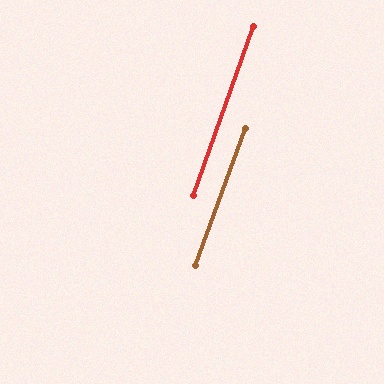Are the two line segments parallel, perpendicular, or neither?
Parallel — their directions differ by only 1.0°.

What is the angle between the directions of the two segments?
Approximately 1 degree.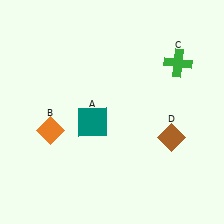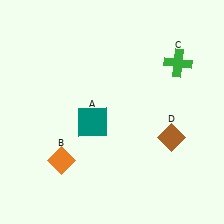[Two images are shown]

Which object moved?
The orange diamond (B) moved down.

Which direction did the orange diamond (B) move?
The orange diamond (B) moved down.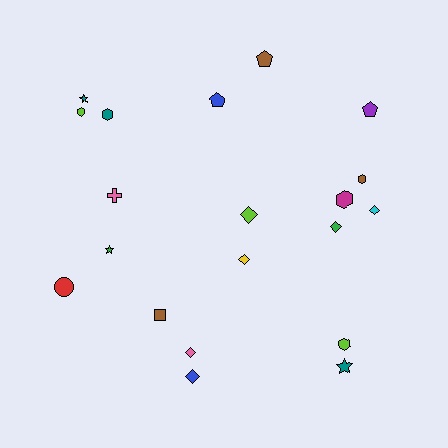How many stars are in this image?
There are 3 stars.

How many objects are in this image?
There are 20 objects.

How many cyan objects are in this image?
There is 1 cyan object.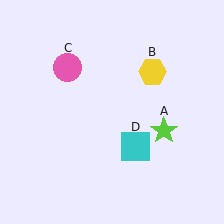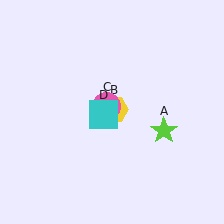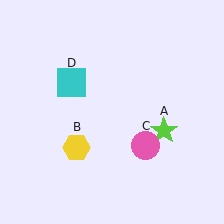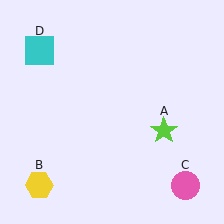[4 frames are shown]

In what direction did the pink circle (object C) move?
The pink circle (object C) moved down and to the right.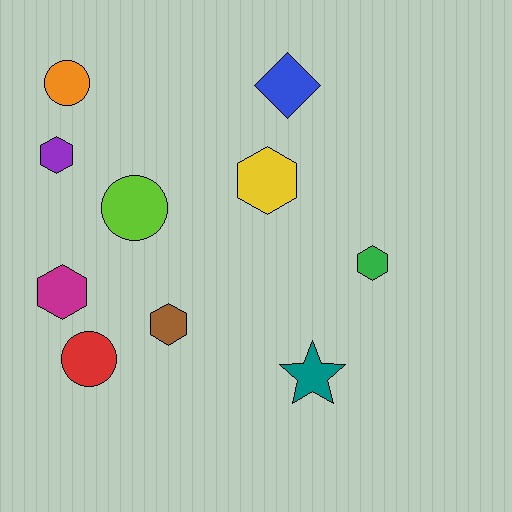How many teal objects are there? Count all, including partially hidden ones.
There is 1 teal object.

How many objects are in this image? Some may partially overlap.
There are 10 objects.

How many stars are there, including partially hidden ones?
There is 1 star.